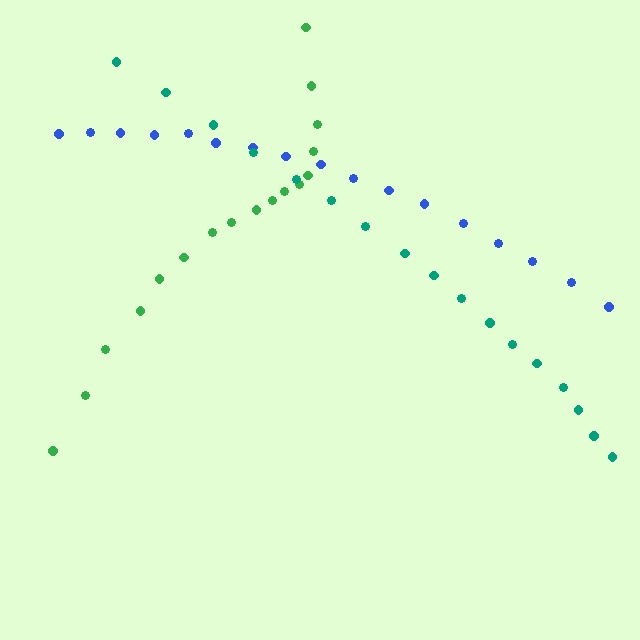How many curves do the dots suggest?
There are 3 distinct paths.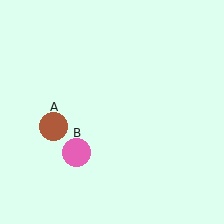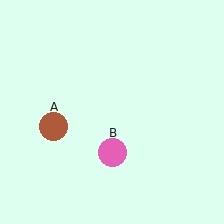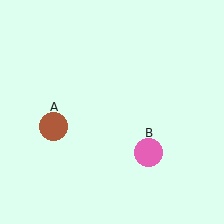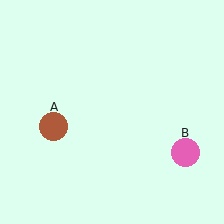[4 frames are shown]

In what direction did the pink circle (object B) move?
The pink circle (object B) moved right.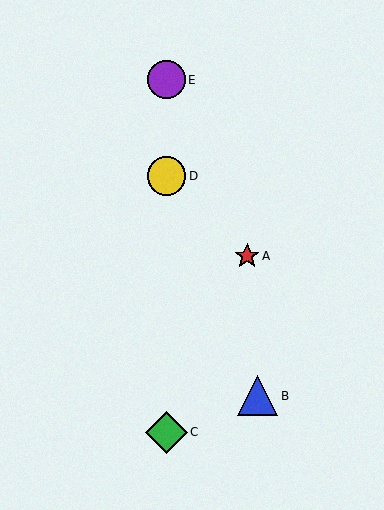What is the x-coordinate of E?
Object E is at x≈166.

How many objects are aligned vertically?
3 objects (C, D, E) are aligned vertically.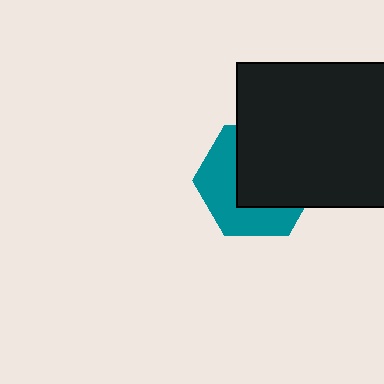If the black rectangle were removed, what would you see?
You would see the complete teal hexagon.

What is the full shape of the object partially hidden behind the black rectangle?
The partially hidden object is a teal hexagon.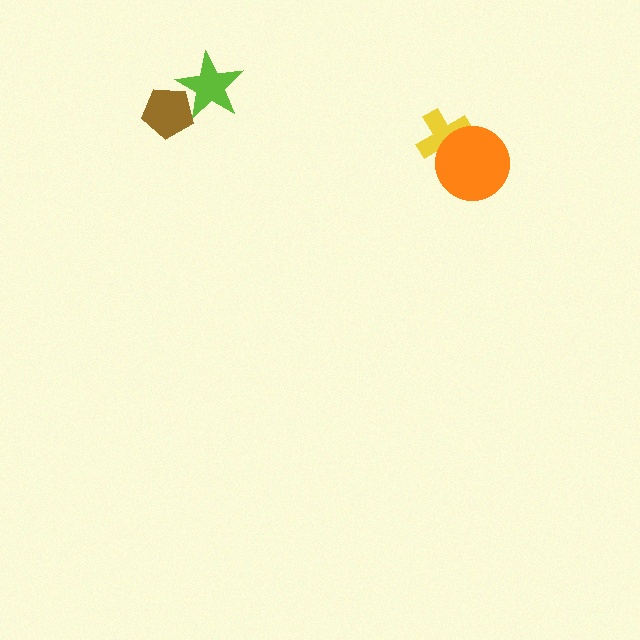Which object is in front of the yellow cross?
The orange circle is in front of the yellow cross.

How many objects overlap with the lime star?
1 object overlaps with the lime star.